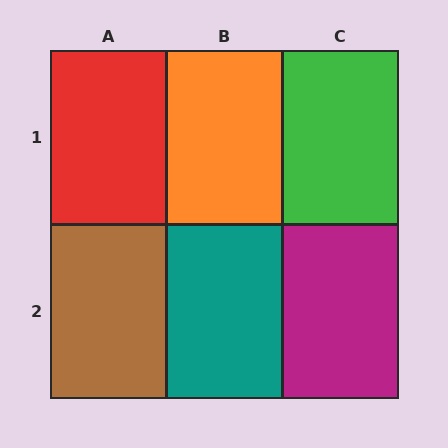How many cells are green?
1 cell is green.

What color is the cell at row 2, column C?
Magenta.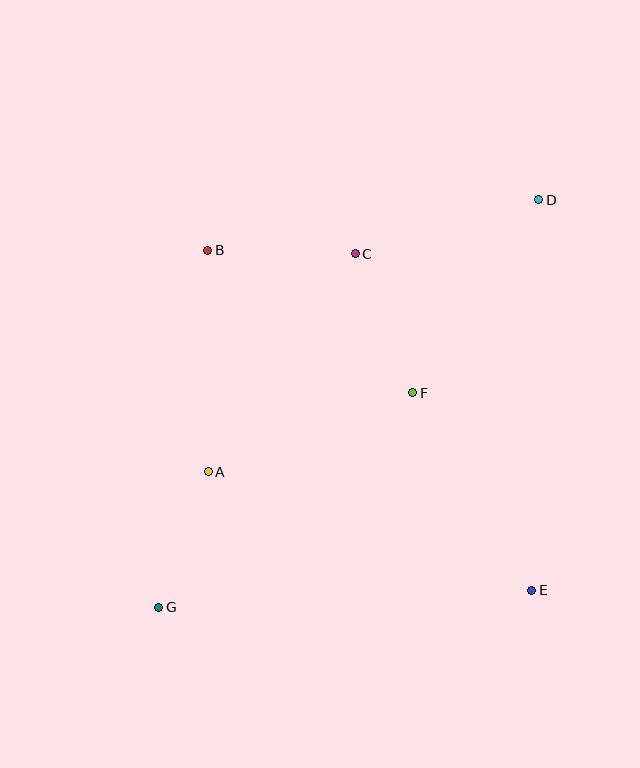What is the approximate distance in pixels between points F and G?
The distance between F and G is approximately 332 pixels.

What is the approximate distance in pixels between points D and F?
The distance between D and F is approximately 231 pixels.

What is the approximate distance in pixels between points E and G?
The distance between E and G is approximately 374 pixels.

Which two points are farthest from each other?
Points D and G are farthest from each other.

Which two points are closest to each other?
Points A and G are closest to each other.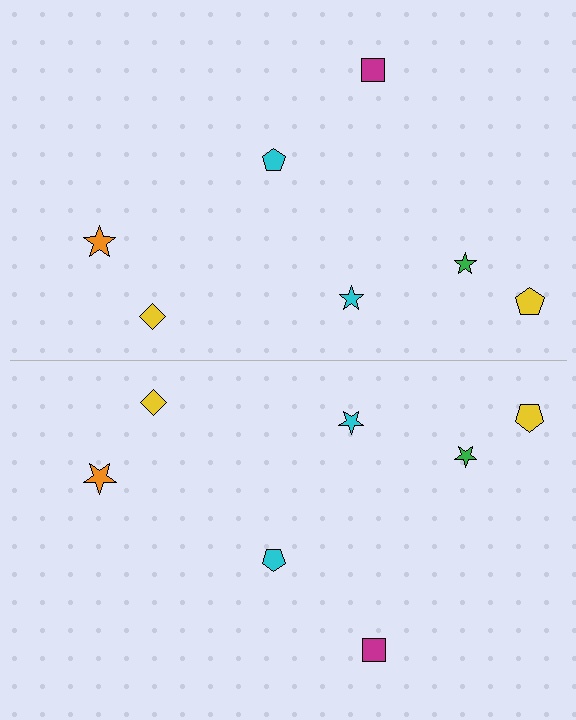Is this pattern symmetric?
Yes, this pattern has bilateral (reflection) symmetry.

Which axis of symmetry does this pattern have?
The pattern has a horizontal axis of symmetry running through the center of the image.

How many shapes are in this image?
There are 14 shapes in this image.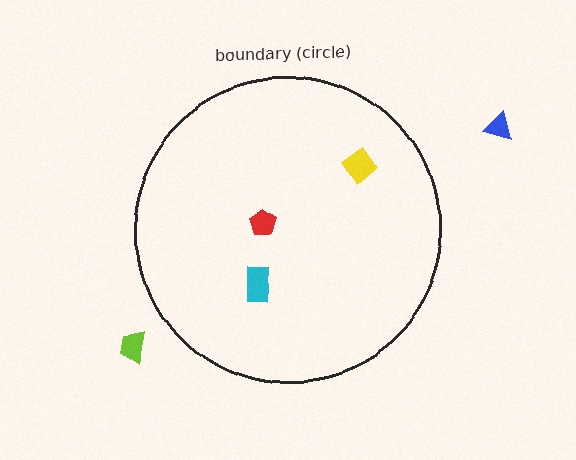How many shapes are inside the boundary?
3 inside, 2 outside.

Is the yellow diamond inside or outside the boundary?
Inside.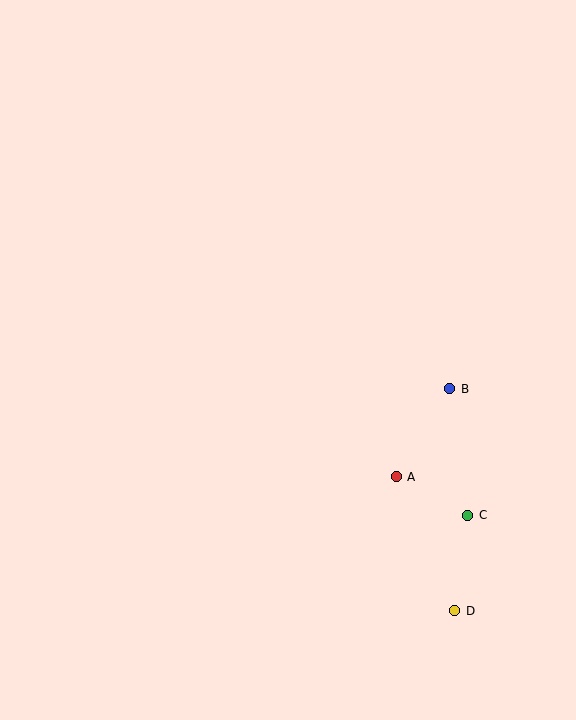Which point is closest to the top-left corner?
Point B is closest to the top-left corner.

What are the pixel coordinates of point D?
Point D is at (455, 611).